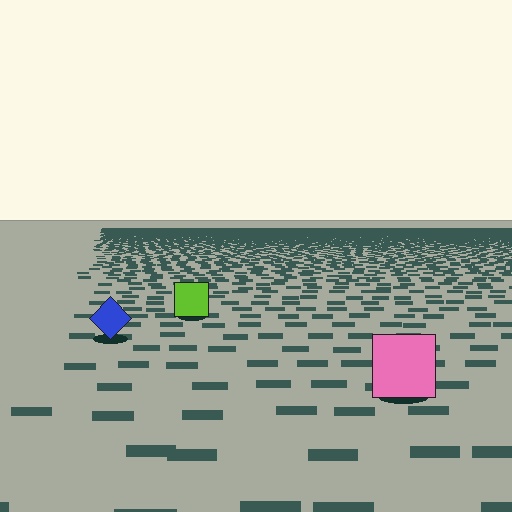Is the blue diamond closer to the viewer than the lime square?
Yes. The blue diamond is closer — you can tell from the texture gradient: the ground texture is coarser near it.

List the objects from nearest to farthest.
From nearest to farthest: the pink square, the blue diamond, the lime square.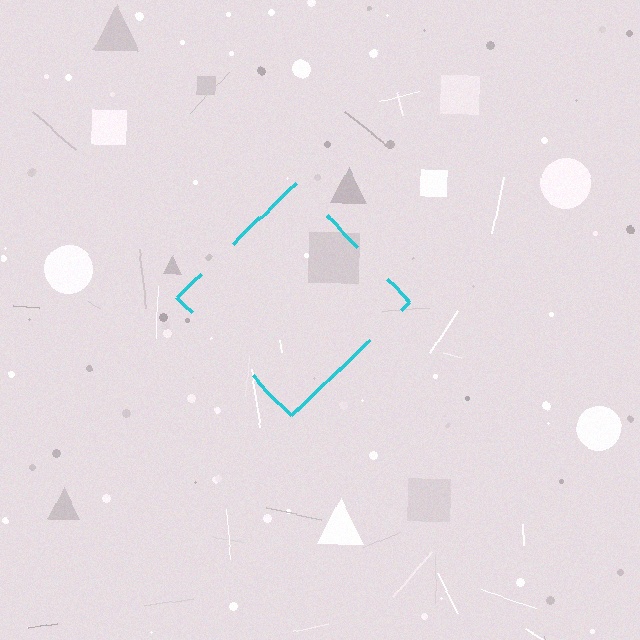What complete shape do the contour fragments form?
The contour fragments form a diamond.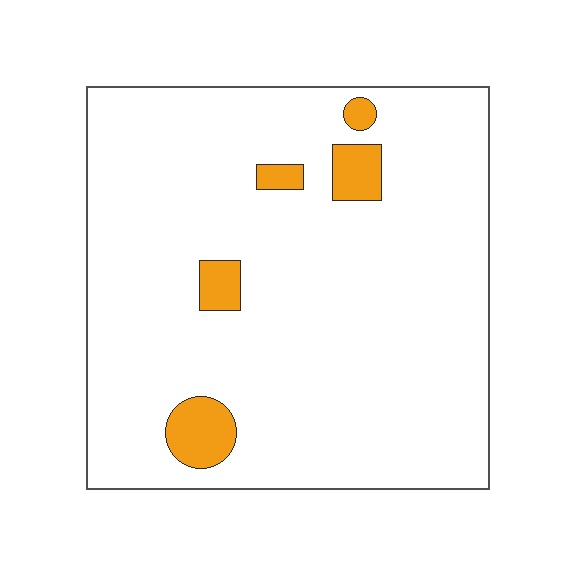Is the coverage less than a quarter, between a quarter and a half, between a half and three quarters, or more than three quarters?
Less than a quarter.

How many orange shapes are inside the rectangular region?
5.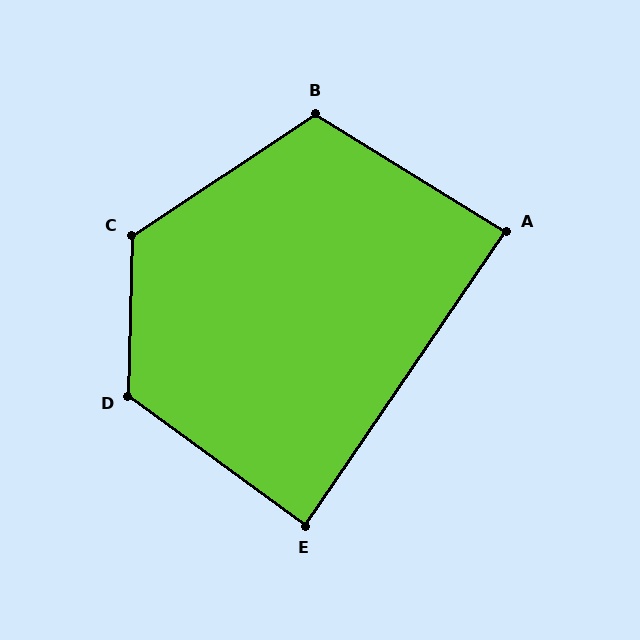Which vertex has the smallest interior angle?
A, at approximately 87 degrees.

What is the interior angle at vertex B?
Approximately 115 degrees (obtuse).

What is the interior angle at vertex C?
Approximately 125 degrees (obtuse).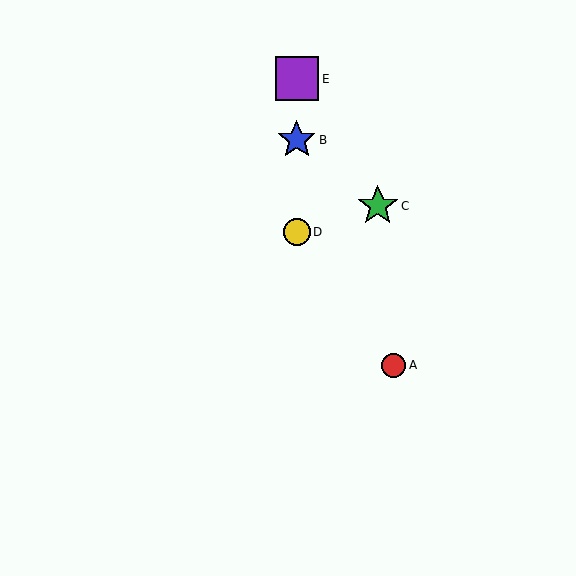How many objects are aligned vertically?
3 objects (B, D, E) are aligned vertically.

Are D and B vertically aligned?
Yes, both are at x≈297.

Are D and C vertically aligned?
No, D is at x≈297 and C is at x≈378.